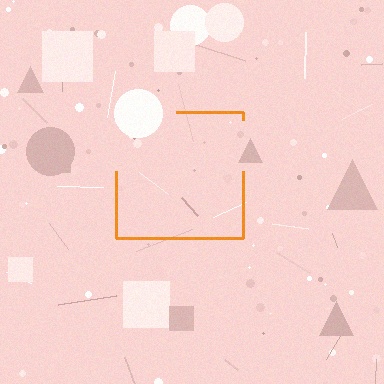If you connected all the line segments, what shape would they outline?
They would outline a square.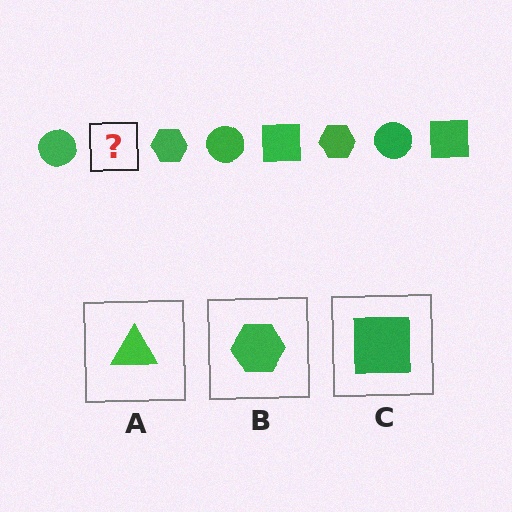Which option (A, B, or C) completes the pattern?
C.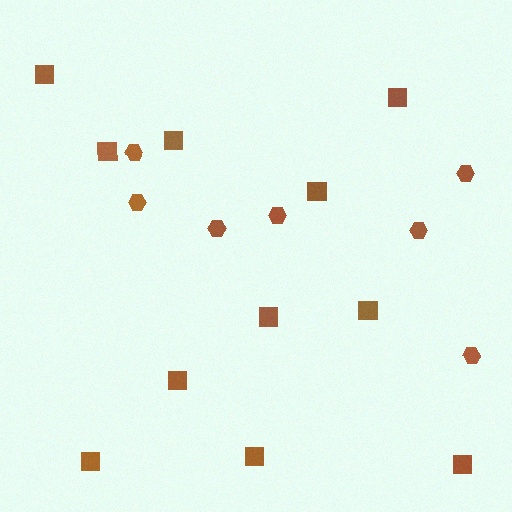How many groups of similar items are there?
There are 2 groups: one group of squares (11) and one group of hexagons (7).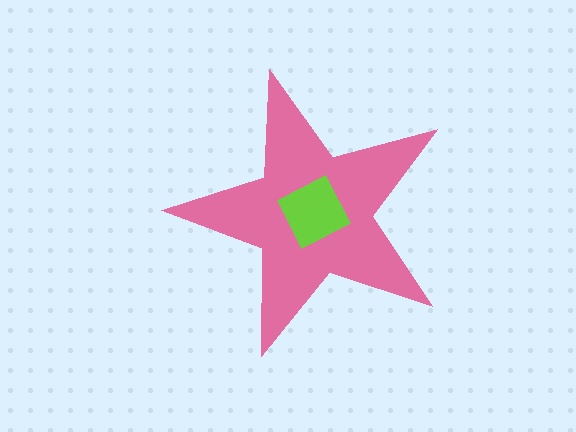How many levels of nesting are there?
2.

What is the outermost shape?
The pink star.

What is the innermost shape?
The lime square.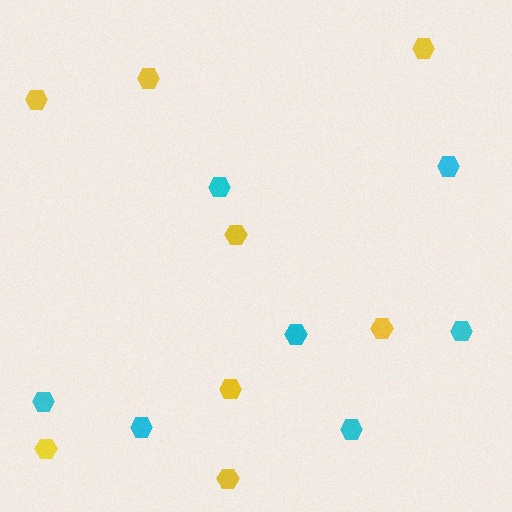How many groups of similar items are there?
There are 2 groups: one group of yellow hexagons (8) and one group of cyan hexagons (7).